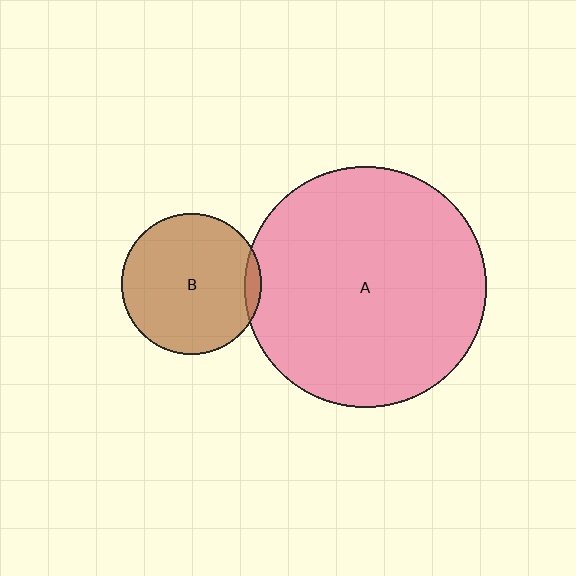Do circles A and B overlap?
Yes.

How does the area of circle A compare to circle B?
Approximately 3.0 times.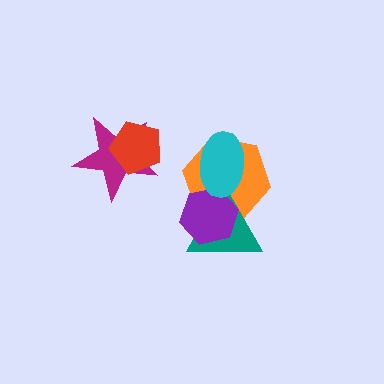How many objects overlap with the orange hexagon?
3 objects overlap with the orange hexagon.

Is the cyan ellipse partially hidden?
No, no other shape covers it.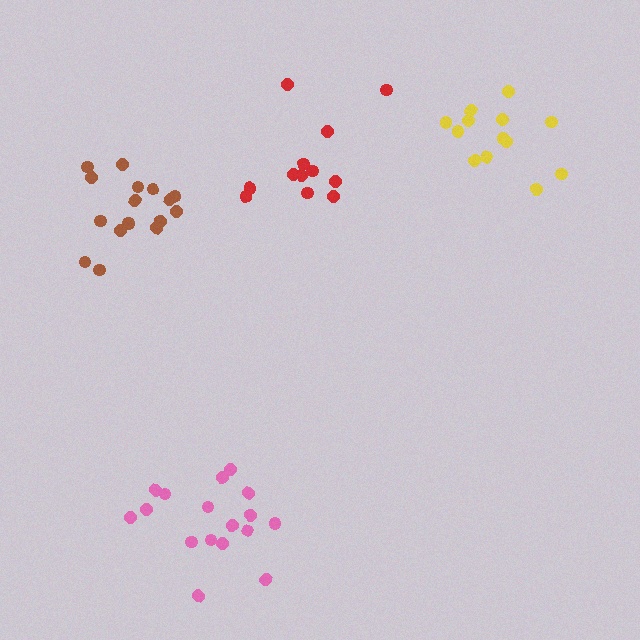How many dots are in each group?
Group 1: 12 dots, Group 2: 13 dots, Group 3: 17 dots, Group 4: 17 dots (59 total).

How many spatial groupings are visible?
There are 4 spatial groupings.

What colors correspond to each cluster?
The clusters are colored: red, yellow, brown, pink.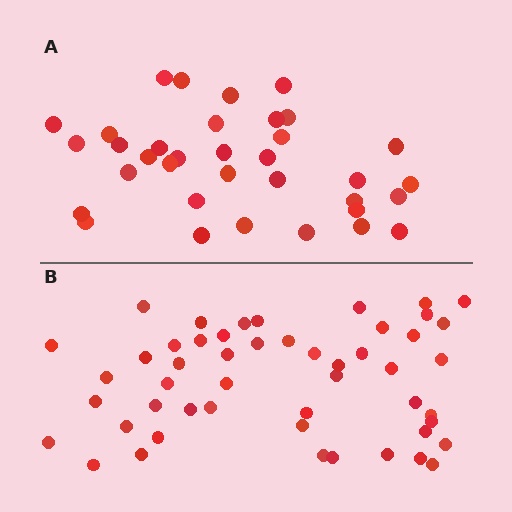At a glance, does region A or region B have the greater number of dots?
Region B (the bottom region) has more dots.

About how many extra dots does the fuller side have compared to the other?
Region B has approximately 15 more dots than region A.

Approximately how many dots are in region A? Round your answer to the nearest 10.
About 40 dots. (The exact count is 35, which rounds to 40.)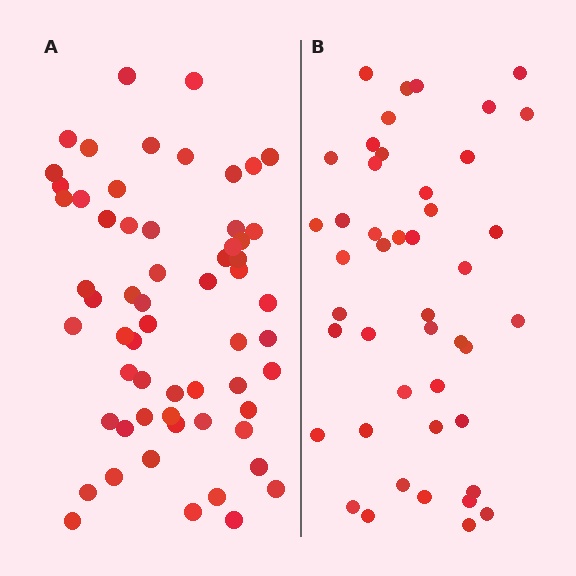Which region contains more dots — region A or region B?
Region A (the left region) has more dots.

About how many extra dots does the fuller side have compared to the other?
Region A has approximately 15 more dots than region B.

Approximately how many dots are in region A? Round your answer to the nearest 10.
About 60 dots.